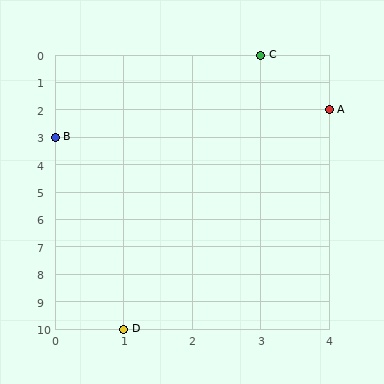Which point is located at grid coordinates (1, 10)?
Point D is at (1, 10).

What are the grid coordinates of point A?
Point A is at grid coordinates (4, 2).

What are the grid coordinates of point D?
Point D is at grid coordinates (1, 10).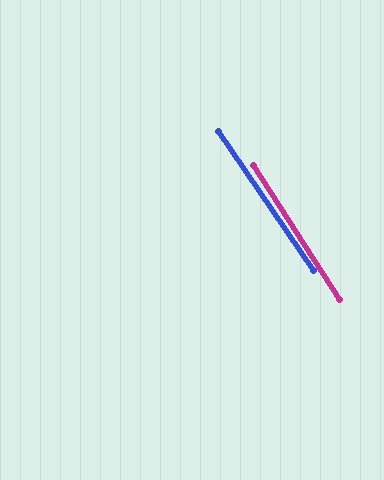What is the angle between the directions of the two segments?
Approximately 2 degrees.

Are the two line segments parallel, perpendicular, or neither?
Parallel — their directions differ by only 1.6°.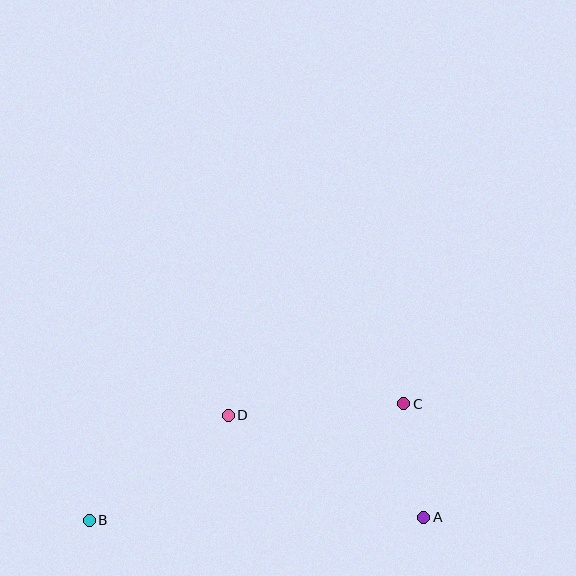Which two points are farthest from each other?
Points B and C are farthest from each other.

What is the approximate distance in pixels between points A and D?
The distance between A and D is approximately 221 pixels.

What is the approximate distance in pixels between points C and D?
The distance between C and D is approximately 176 pixels.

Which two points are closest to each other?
Points A and C are closest to each other.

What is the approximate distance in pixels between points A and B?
The distance between A and B is approximately 335 pixels.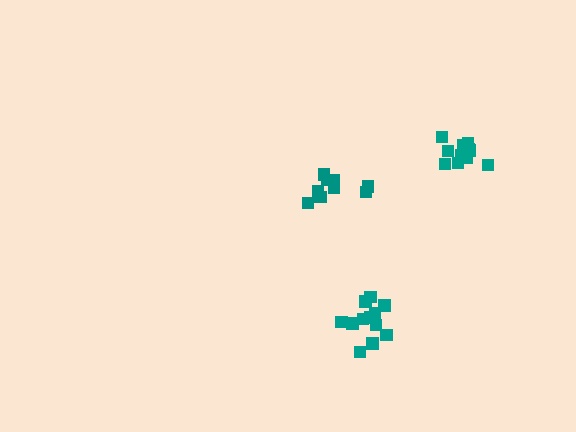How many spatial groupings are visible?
There are 3 spatial groupings.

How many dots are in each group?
Group 1: 9 dots, Group 2: 12 dots, Group 3: 12 dots (33 total).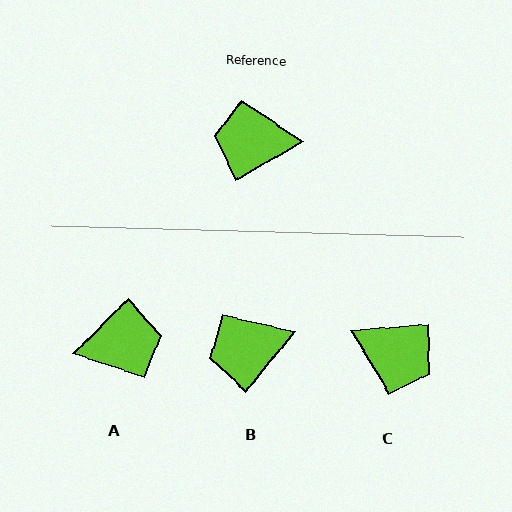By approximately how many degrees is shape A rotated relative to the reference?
Approximately 164 degrees clockwise.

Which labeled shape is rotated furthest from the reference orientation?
A, about 164 degrees away.